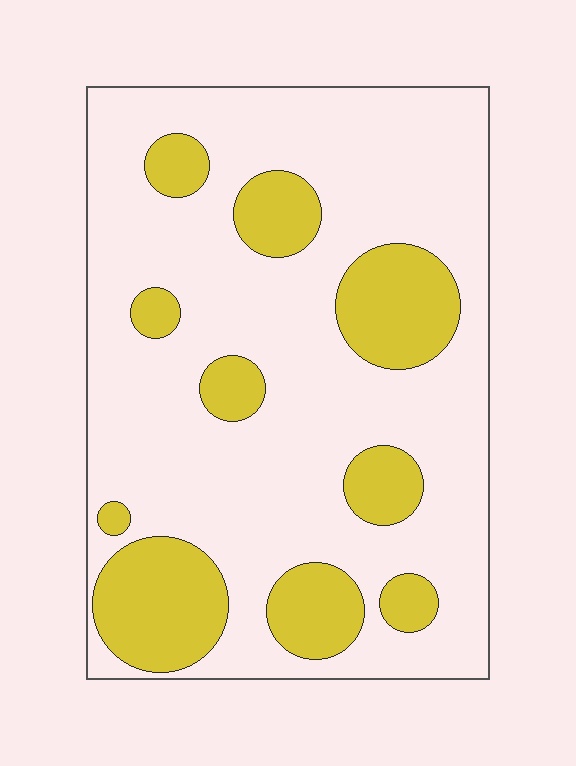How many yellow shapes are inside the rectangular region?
10.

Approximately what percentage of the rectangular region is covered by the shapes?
Approximately 25%.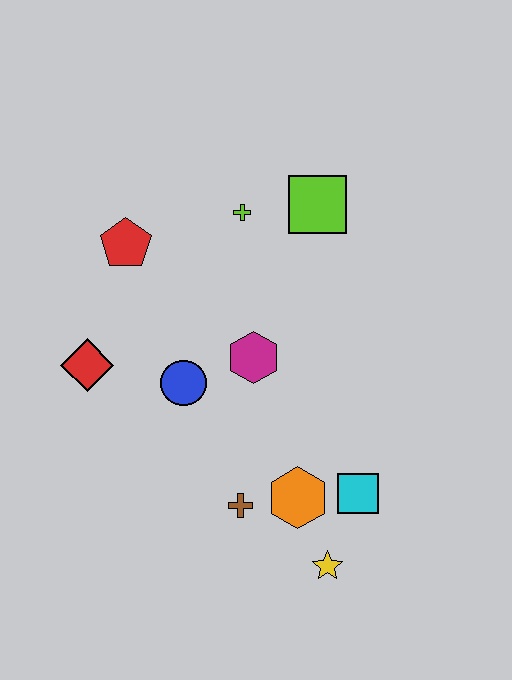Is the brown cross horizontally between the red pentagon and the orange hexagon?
Yes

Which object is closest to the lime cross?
The lime square is closest to the lime cross.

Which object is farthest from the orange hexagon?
The red pentagon is farthest from the orange hexagon.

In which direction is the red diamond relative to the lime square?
The red diamond is to the left of the lime square.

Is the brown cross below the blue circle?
Yes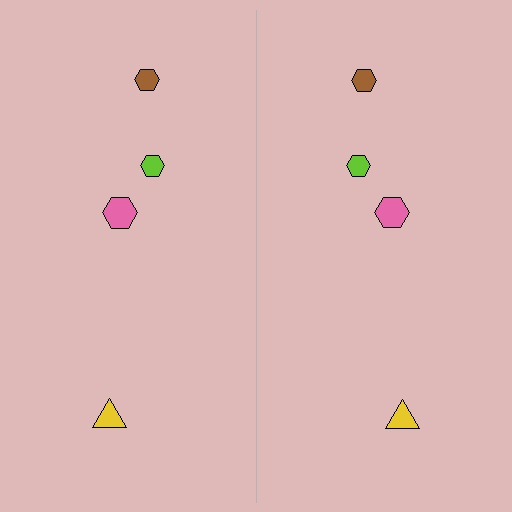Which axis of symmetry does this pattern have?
The pattern has a vertical axis of symmetry running through the center of the image.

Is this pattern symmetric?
Yes, this pattern has bilateral (reflection) symmetry.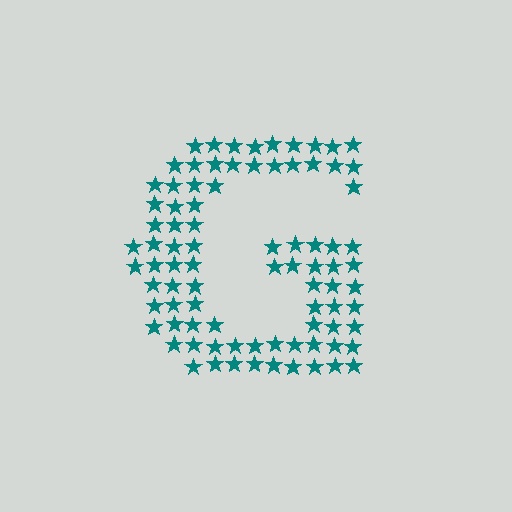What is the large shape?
The large shape is the letter G.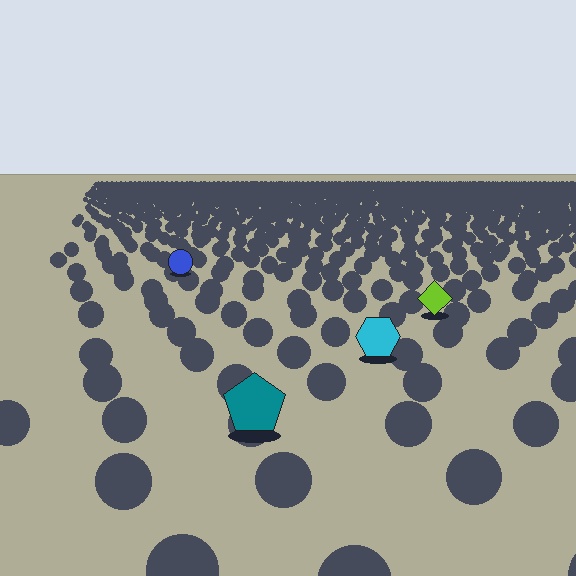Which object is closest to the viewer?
The teal pentagon is closest. The texture marks near it are larger and more spread out.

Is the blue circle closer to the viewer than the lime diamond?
No. The lime diamond is closer — you can tell from the texture gradient: the ground texture is coarser near it.